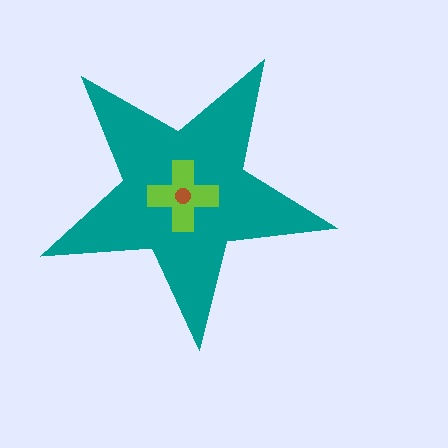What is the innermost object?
The brown circle.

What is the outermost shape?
The teal star.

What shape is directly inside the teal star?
The lime cross.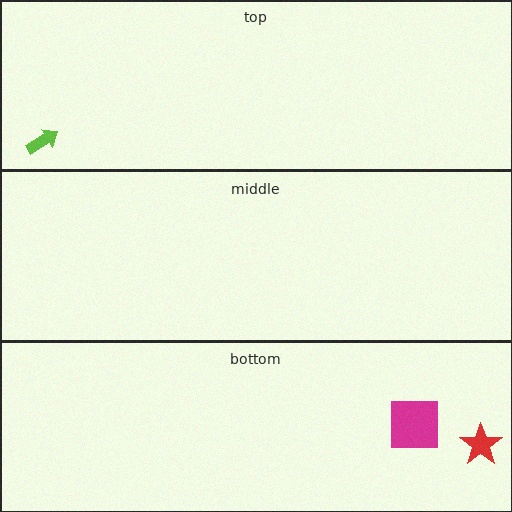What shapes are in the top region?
The lime arrow.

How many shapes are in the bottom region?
2.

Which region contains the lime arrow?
The top region.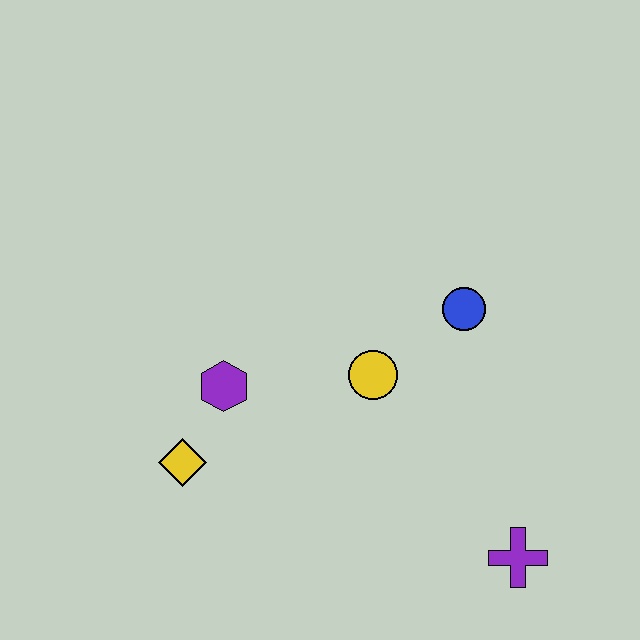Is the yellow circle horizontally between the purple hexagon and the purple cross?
Yes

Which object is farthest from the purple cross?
The yellow diamond is farthest from the purple cross.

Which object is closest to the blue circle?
The yellow circle is closest to the blue circle.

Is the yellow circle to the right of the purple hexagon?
Yes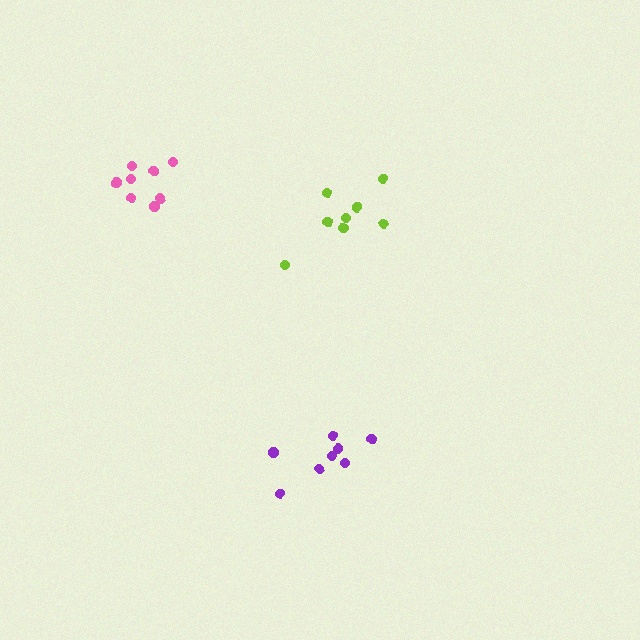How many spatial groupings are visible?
There are 3 spatial groupings.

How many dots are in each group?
Group 1: 8 dots, Group 2: 8 dots, Group 3: 8 dots (24 total).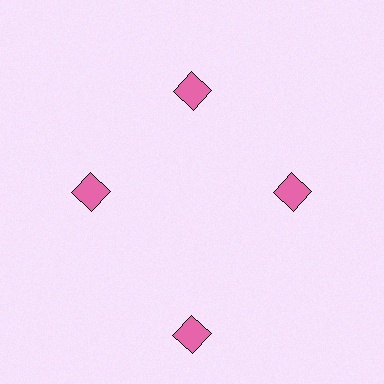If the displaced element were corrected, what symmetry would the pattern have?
It would have 4-fold rotational symmetry — the pattern would map onto itself every 90 degrees.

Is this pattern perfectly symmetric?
No. The 4 pink diamonds are arranged in a ring, but one element near the 6 o'clock position is pushed outward from the center, breaking the 4-fold rotational symmetry.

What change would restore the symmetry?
The symmetry would be restored by moving it inward, back onto the ring so that all 4 diamonds sit at equal angles and equal distance from the center.